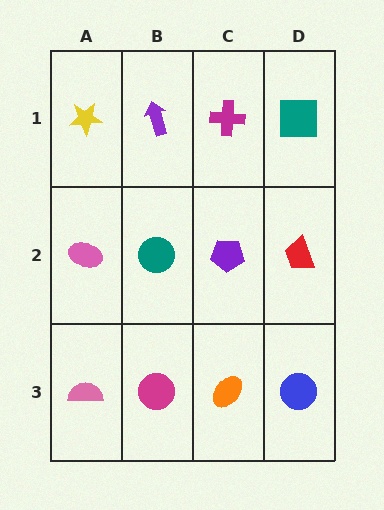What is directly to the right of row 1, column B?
A magenta cross.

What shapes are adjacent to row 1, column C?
A purple pentagon (row 2, column C), a purple arrow (row 1, column B), a teal square (row 1, column D).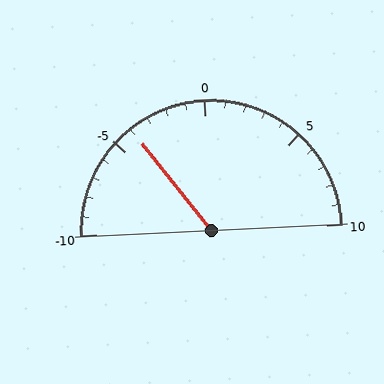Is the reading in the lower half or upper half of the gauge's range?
The reading is in the lower half of the range (-10 to 10).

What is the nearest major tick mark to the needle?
The nearest major tick mark is -5.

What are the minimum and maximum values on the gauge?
The gauge ranges from -10 to 10.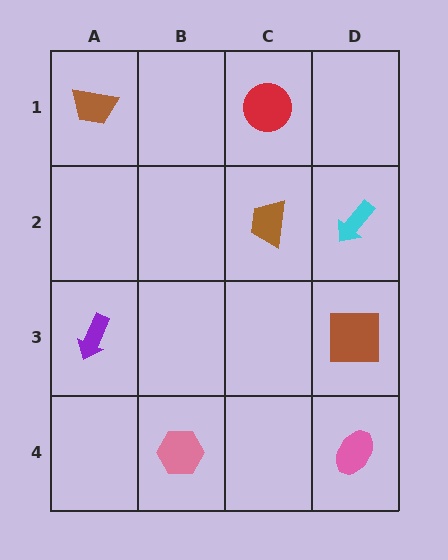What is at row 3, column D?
A brown square.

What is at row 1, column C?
A red circle.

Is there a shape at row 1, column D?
No, that cell is empty.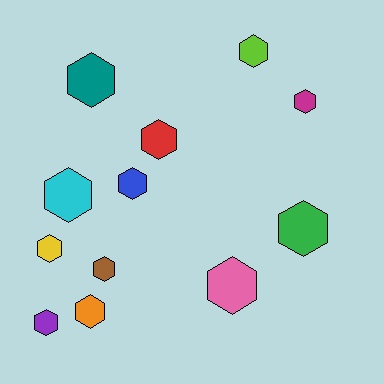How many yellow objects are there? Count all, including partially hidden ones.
There is 1 yellow object.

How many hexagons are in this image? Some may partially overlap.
There are 12 hexagons.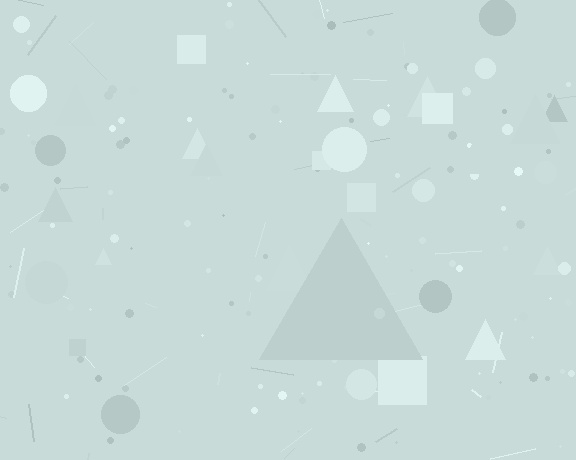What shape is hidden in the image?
A triangle is hidden in the image.